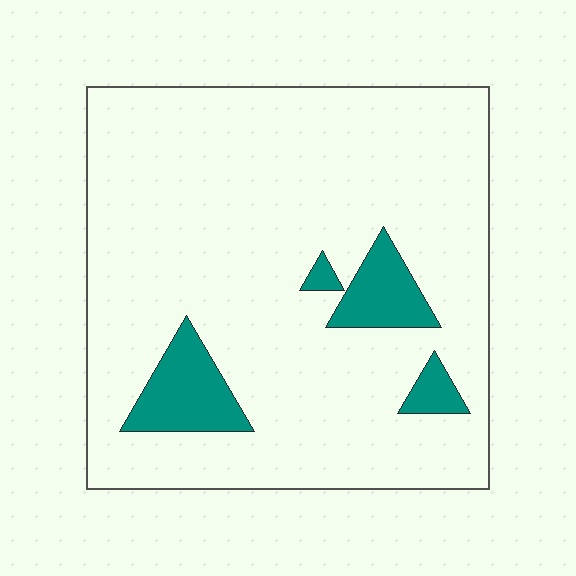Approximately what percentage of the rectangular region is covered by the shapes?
Approximately 10%.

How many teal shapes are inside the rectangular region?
4.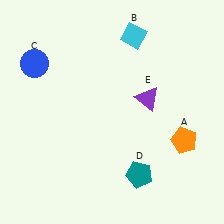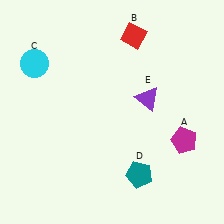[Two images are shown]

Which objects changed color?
A changed from orange to magenta. B changed from cyan to red. C changed from blue to cyan.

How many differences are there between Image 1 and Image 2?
There are 3 differences between the two images.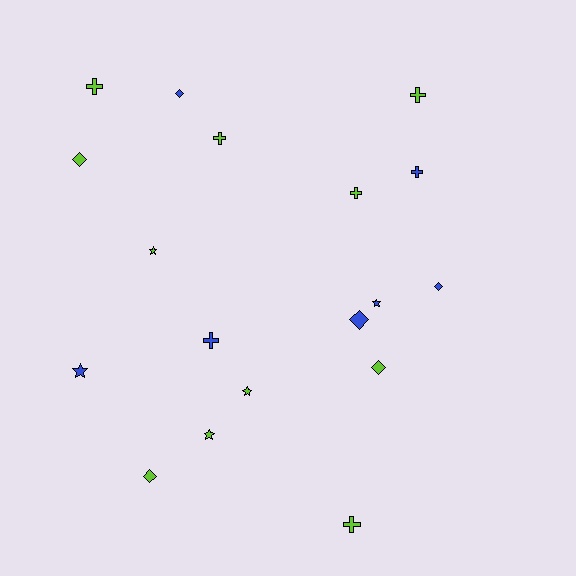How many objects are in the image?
There are 18 objects.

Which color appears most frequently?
Lime, with 11 objects.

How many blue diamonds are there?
There are 3 blue diamonds.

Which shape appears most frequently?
Cross, with 7 objects.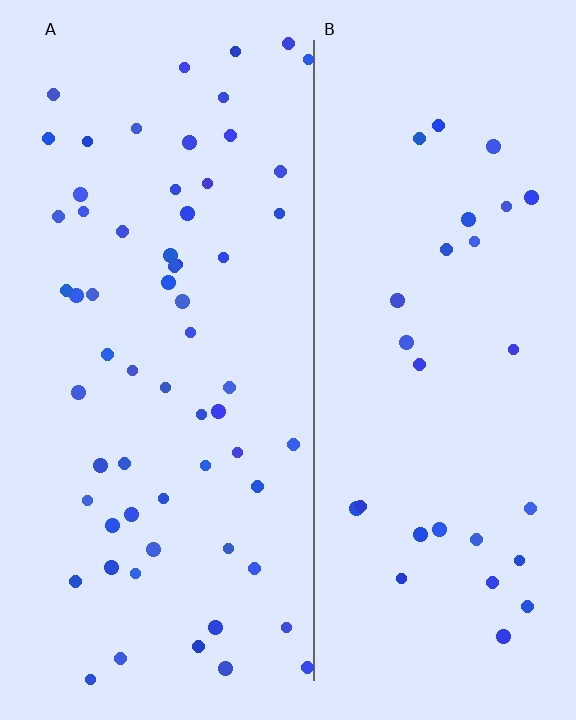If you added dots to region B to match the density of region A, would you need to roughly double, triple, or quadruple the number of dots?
Approximately double.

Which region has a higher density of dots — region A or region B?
A (the left).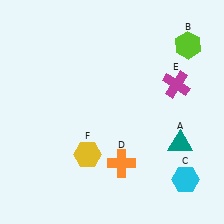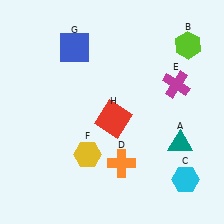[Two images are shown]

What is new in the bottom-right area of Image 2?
A red square (H) was added in the bottom-right area of Image 2.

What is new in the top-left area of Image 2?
A blue square (G) was added in the top-left area of Image 2.